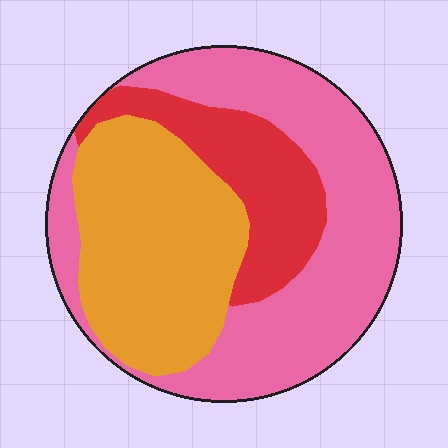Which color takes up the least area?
Red, at roughly 20%.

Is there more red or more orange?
Orange.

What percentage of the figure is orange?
Orange takes up about one third (1/3) of the figure.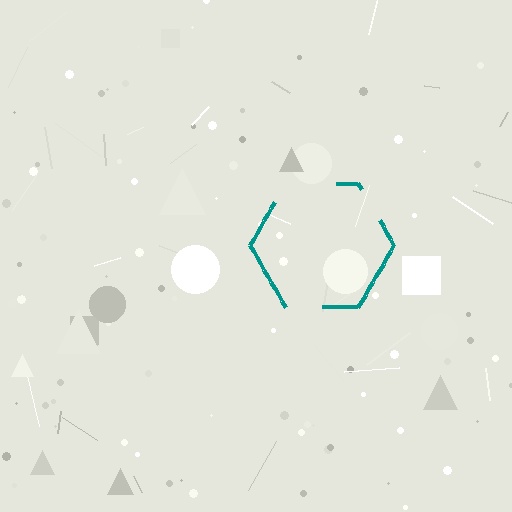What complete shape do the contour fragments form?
The contour fragments form a hexagon.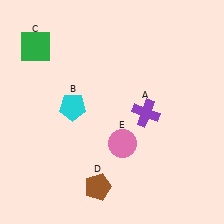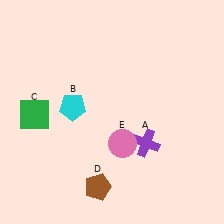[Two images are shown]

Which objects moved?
The objects that moved are: the purple cross (A), the green square (C).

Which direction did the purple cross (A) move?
The purple cross (A) moved down.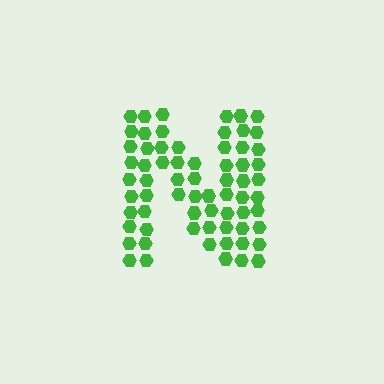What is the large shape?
The large shape is the letter N.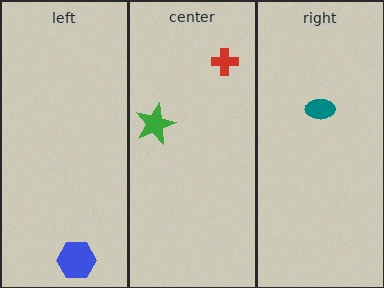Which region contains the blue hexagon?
The left region.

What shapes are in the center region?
The red cross, the green star.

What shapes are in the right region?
The teal ellipse.